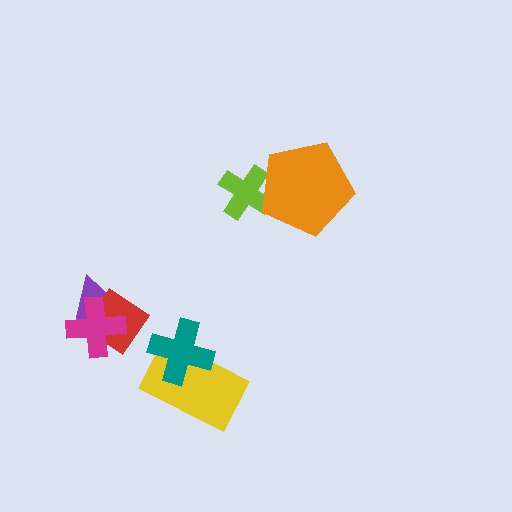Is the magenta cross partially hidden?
No, no other shape covers it.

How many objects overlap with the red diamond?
2 objects overlap with the red diamond.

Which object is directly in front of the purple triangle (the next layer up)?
The red diamond is directly in front of the purple triangle.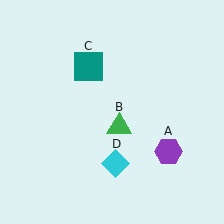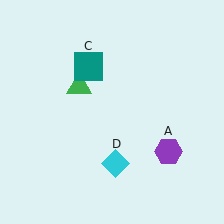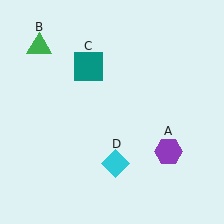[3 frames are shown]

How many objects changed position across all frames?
1 object changed position: green triangle (object B).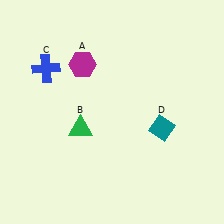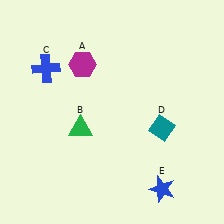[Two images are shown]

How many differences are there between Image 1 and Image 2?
There is 1 difference between the two images.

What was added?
A blue star (E) was added in Image 2.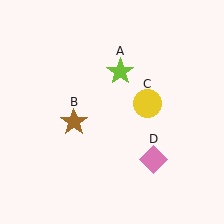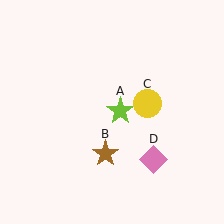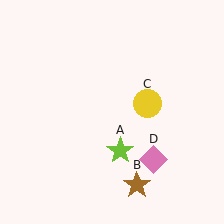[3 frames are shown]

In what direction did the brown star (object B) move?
The brown star (object B) moved down and to the right.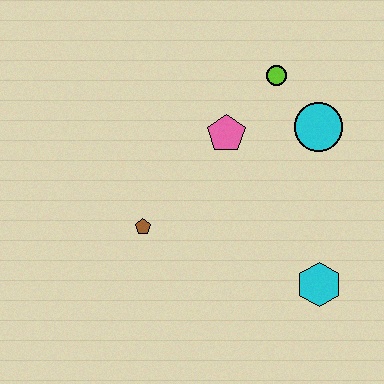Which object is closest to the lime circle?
The cyan circle is closest to the lime circle.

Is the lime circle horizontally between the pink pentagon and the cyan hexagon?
Yes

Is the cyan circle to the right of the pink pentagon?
Yes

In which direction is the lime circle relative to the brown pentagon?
The lime circle is above the brown pentagon.